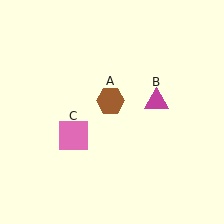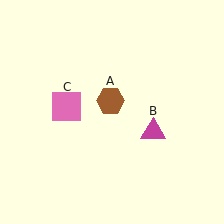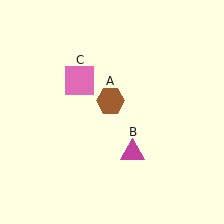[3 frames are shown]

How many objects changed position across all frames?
2 objects changed position: magenta triangle (object B), pink square (object C).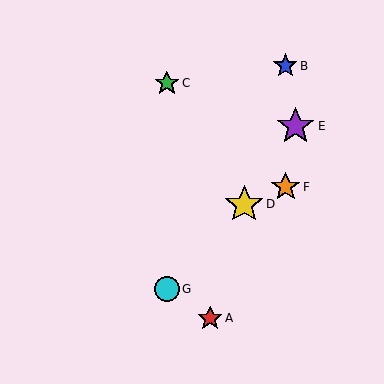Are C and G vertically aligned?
Yes, both are at x≈167.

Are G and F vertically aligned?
No, G is at x≈167 and F is at x≈286.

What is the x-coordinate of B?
Object B is at x≈285.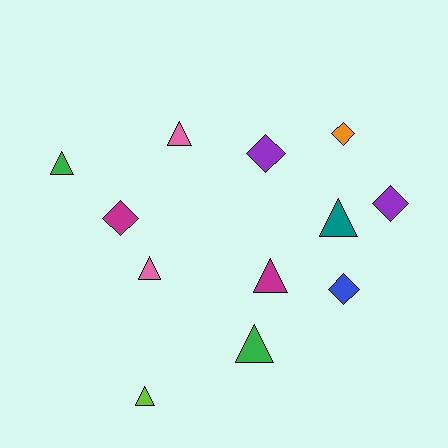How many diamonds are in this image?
There are 5 diamonds.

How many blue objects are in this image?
There is 1 blue object.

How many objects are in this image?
There are 12 objects.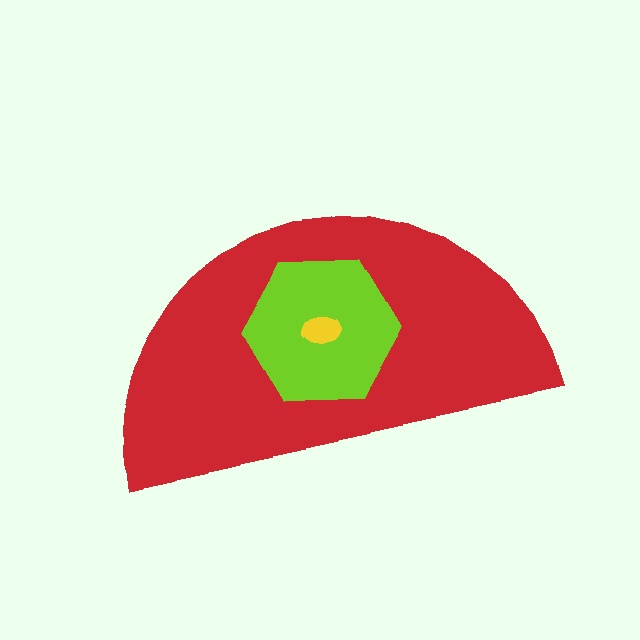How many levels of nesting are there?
3.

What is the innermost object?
The yellow ellipse.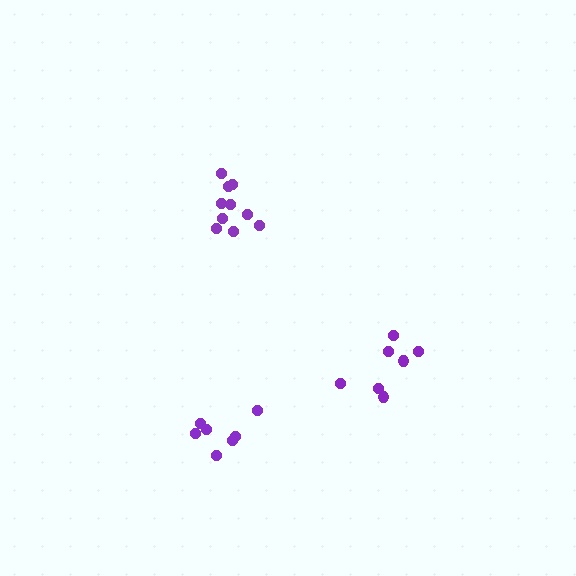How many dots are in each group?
Group 1: 7 dots, Group 2: 7 dots, Group 3: 10 dots (24 total).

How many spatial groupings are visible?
There are 3 spatial groupings.